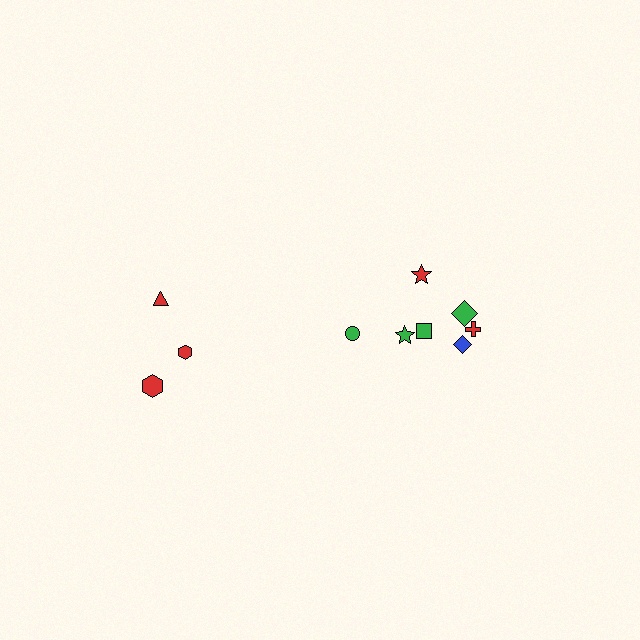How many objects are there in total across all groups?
There are 10 objects.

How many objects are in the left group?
There are 3 objects.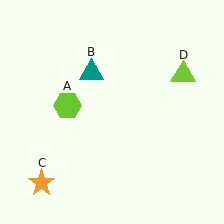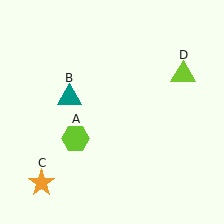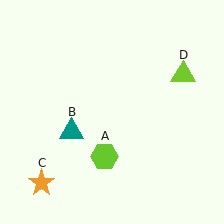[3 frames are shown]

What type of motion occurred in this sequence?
The lime hexagon (object A), teal triangle (object B) rotated counterclockwise around the center of the scene.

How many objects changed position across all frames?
2 objects changed position: lime hexagon (object A), teal triangle (object B).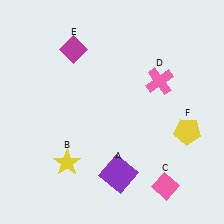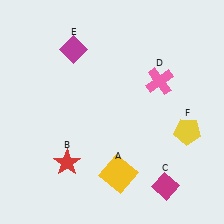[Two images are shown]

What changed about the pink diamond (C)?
In Image 1, C is pink. In Image 2, it changed to magenta.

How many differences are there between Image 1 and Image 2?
There are 3 differences between the two images.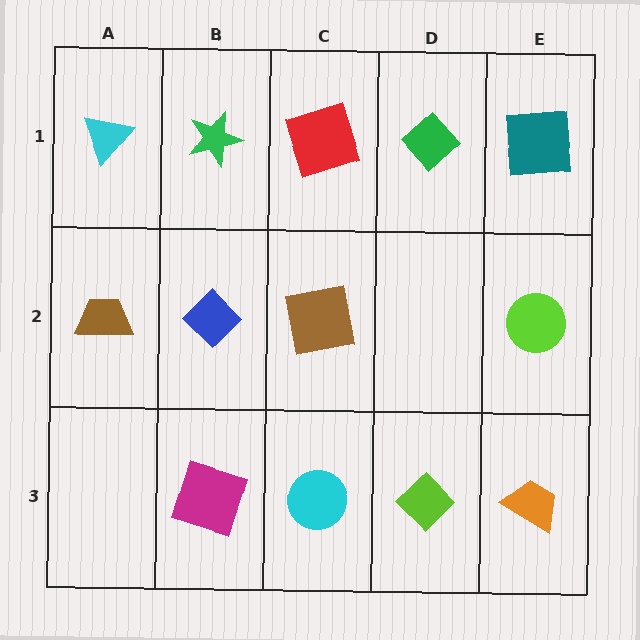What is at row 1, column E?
A teal square.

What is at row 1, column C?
A red square.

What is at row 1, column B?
A green star.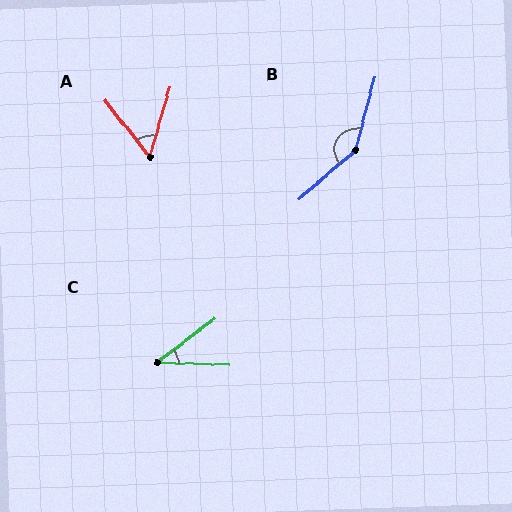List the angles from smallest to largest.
C (39°), A (54°), B (146°).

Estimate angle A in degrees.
Approximately 54 degrees.